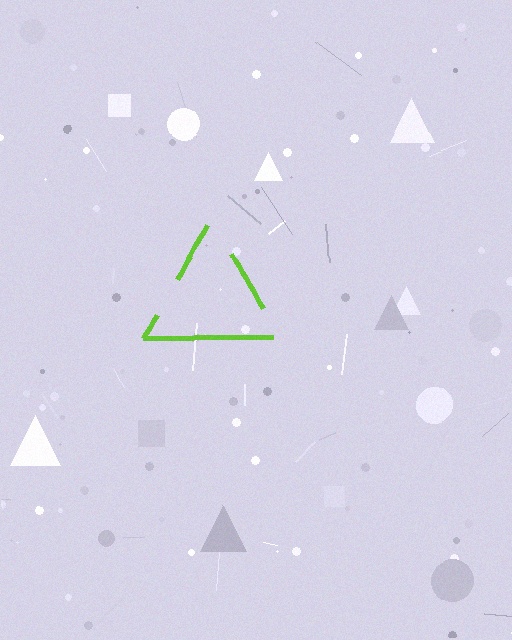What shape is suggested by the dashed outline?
The dashed outline suggests a triangle.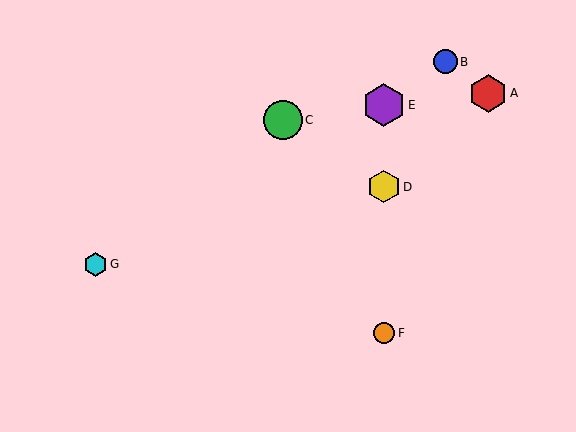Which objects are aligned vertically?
Objects D, E, F are aligned vertically.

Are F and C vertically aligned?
No, F is at x≈384 and C is at x≈283.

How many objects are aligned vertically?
3 objects (D, E, F) are aligned vertically.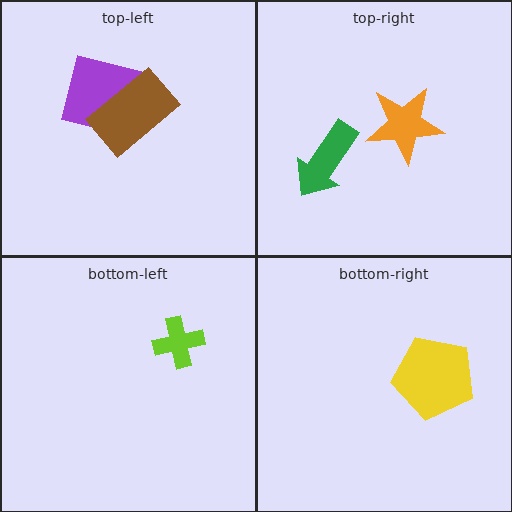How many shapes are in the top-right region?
2.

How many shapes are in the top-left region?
2.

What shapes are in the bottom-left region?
The lime cross.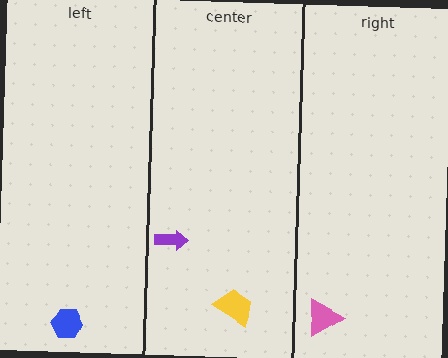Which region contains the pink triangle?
The right region.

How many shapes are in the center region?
2.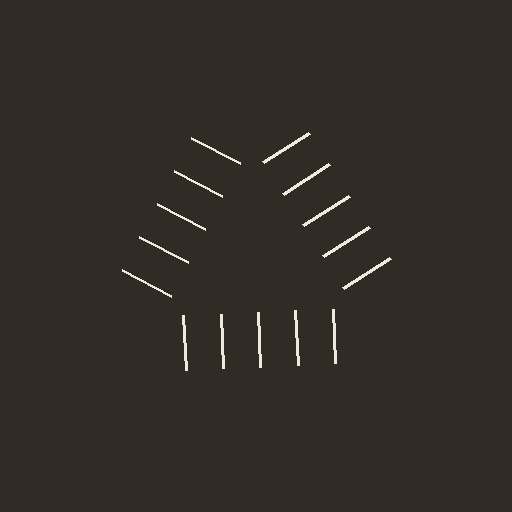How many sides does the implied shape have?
3 sides — the line-ends trace a triangle.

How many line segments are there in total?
15 — 5 along each of the 3 edges.